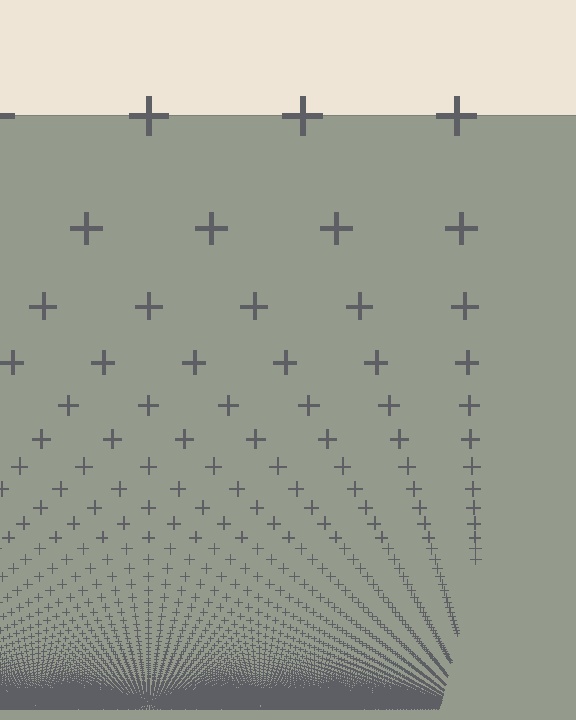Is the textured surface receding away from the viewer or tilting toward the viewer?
The surface appears to tilt toward the viewer. Texture elements get larger and sparser toward the top.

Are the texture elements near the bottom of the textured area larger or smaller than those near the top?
Smaller. The gradient is inverted — elements near the bottom are smaller and denser.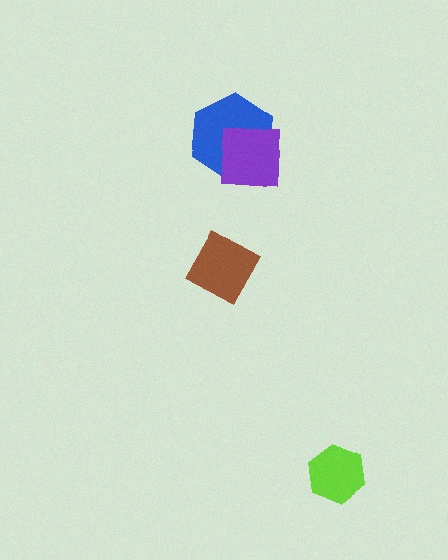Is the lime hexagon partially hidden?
No, no other shape covers it.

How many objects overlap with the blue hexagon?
1 object overlaps with the blue hexagon.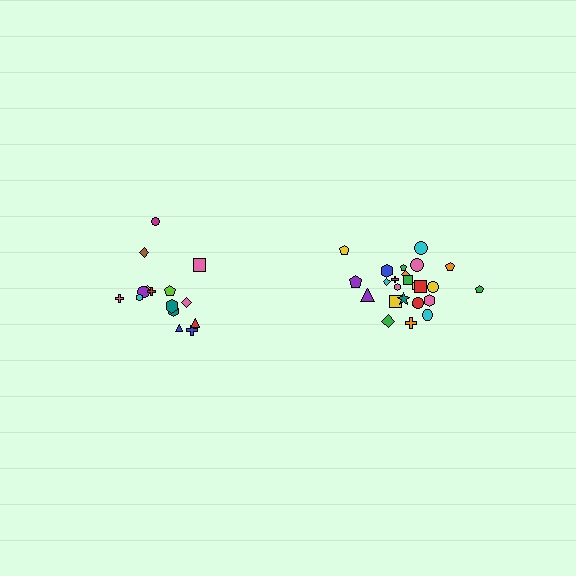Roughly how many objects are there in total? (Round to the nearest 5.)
Roughly 40 objects in total.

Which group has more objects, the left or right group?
The right group.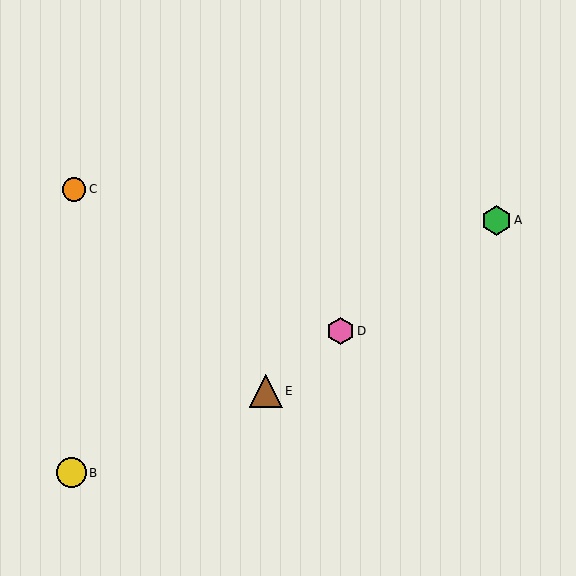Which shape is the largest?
The brown triangle (labeled E) is the largest.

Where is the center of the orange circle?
The center of the orange circle is at (74, 189).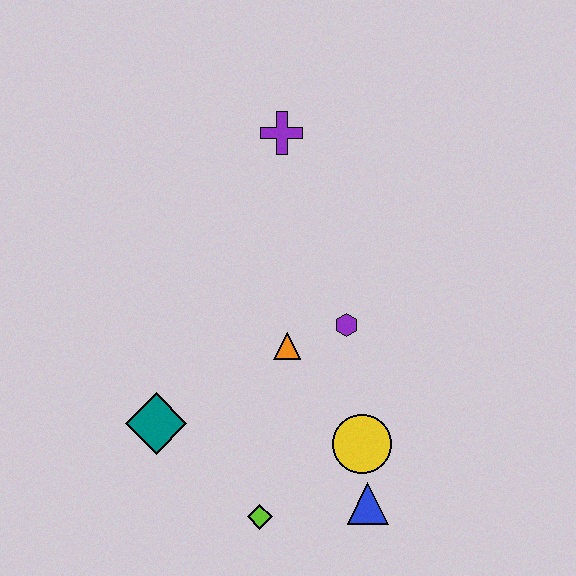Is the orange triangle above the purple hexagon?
No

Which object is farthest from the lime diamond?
The purple cross is farthest from the lime diamond.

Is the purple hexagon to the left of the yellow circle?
Yes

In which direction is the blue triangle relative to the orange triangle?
The blue triangle is below the orange triangle.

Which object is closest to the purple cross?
The purple hexagon is closest to the purple cross.